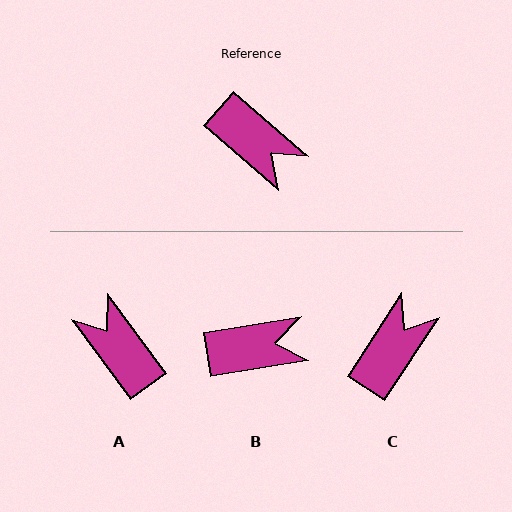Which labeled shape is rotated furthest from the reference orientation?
A, about 167 degrees away.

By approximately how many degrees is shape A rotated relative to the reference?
Approximately 167 degrees counter-clockwise.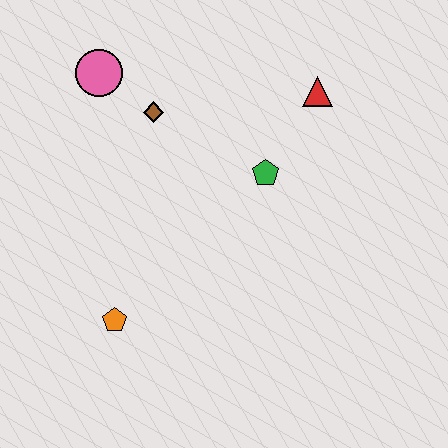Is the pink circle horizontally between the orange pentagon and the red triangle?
No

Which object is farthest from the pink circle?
The orange pentagon is farthest from the pink circle.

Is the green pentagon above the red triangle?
No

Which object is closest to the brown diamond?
The pink circle is closest to the brown diamond.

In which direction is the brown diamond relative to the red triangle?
The brown diamond is to the left of the red triangle.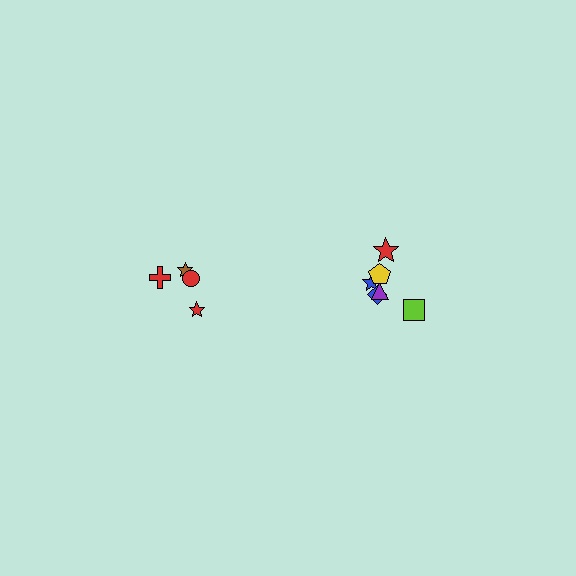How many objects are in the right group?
There are 6 objects.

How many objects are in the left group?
There are 4 objects.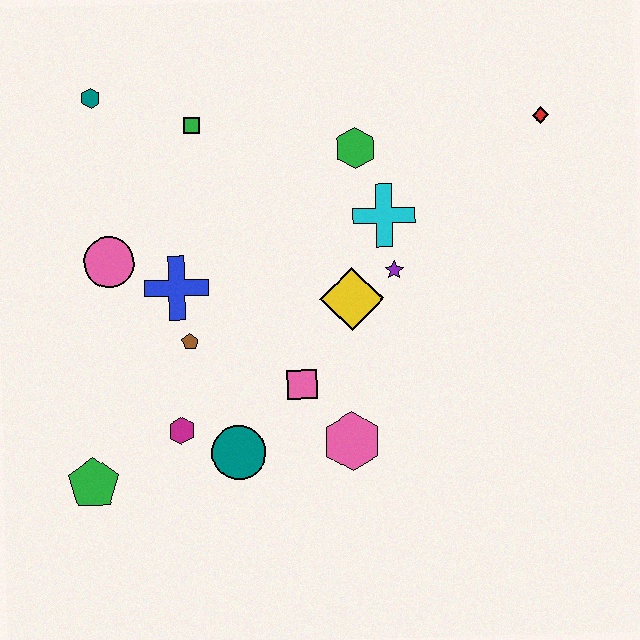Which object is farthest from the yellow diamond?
The teal hexagon is farthest from the yellow diamond.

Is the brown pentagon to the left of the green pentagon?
No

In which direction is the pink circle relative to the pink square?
The pink circle is to the left of the pink square.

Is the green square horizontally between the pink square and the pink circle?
Yes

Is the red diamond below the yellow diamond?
No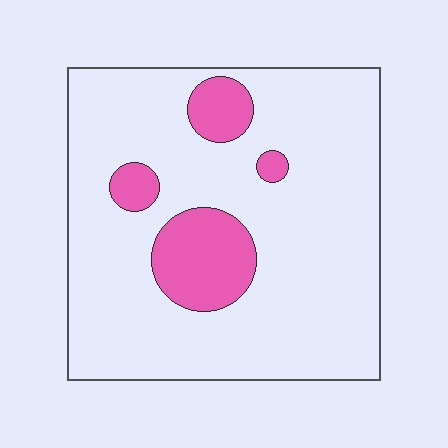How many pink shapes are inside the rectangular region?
4.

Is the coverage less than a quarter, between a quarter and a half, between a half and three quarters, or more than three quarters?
Less than a quarter.